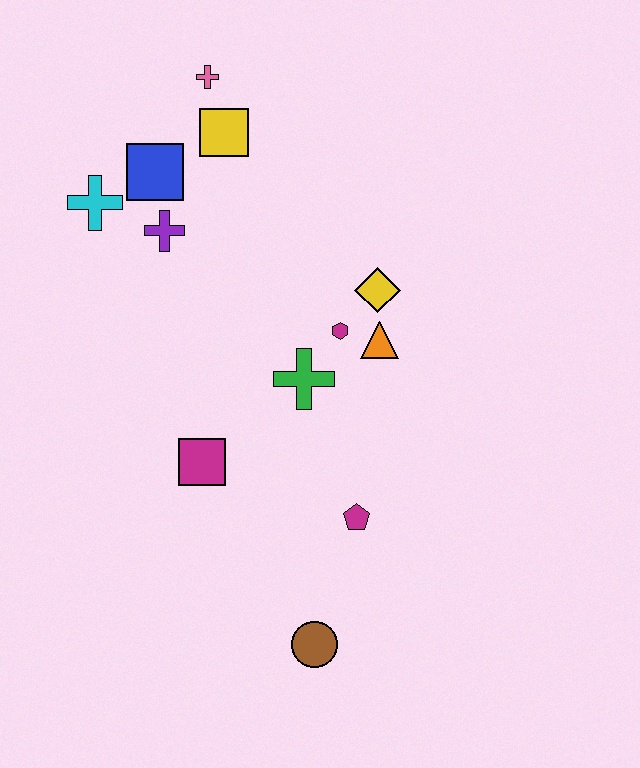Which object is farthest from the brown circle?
The pink cross is farthest from the brown circle.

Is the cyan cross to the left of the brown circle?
Yes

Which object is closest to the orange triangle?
The magenta hexagon is closest to the orange triangle.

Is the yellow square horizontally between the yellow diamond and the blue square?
Yes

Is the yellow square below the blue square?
No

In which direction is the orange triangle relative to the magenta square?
The orange triangle is to the right of the magenta square.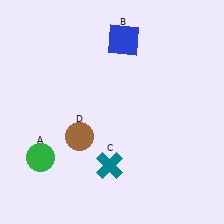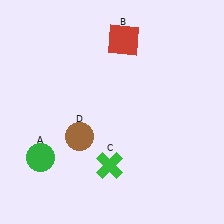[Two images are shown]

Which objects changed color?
B changed from blue to red. C changed from teal to green.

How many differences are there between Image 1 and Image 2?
There are 2 differences between the two images.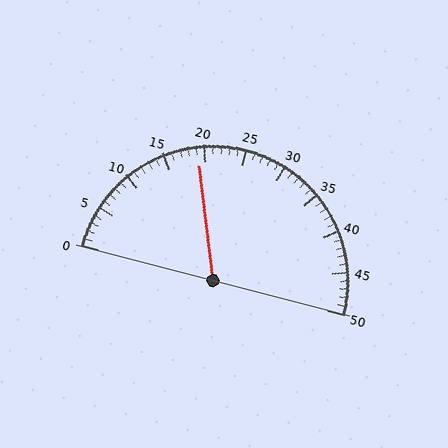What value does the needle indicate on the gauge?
The needle indicates approximately 19.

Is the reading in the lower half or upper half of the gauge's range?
The reading is in the lower half of the range (0 to 50).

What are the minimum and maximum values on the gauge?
The gauge ranges from 0 to 50.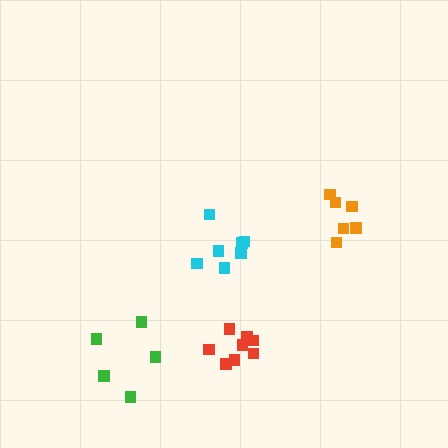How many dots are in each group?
Group 1: 8 dots, Group 2: 5 dots, Group 3: 7 dots, Group 4: 6 dots (26 total).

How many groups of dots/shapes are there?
There are 4 groups.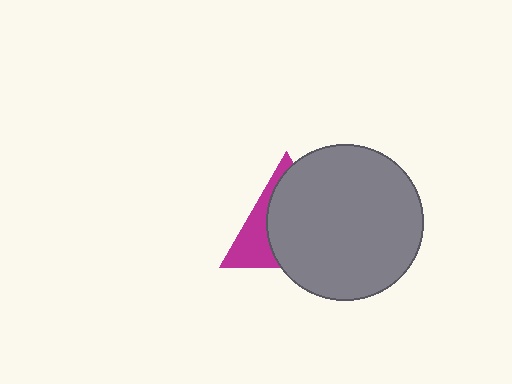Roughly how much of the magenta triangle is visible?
A small part of it is visible (roughly 32%).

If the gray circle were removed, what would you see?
You would see the complete magenta triangle.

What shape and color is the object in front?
The object in front is a gray circle.